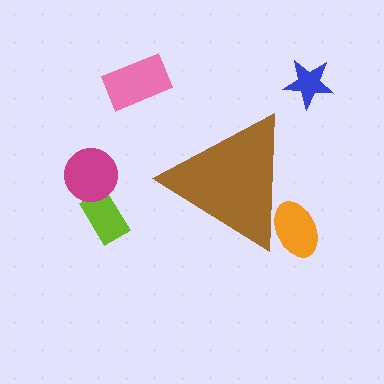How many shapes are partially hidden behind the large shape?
1 shape is partially hidden.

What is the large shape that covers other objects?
A brown triangle.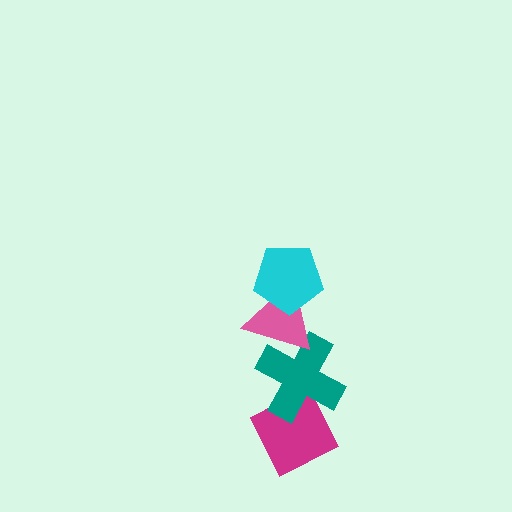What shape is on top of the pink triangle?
The cyan pentagon is on top of the pink triangle.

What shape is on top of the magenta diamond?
The teal cross is on top of the magenta diamond.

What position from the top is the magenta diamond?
The magenta diamond is 4th from the top.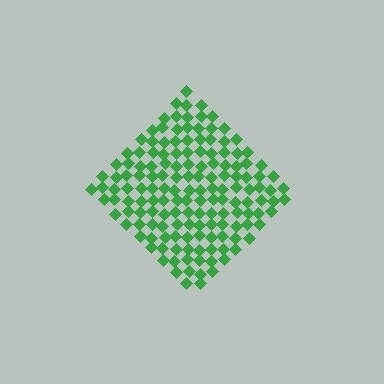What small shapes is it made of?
It is made of small diamonds.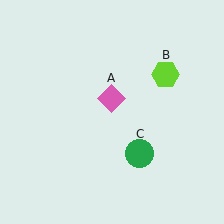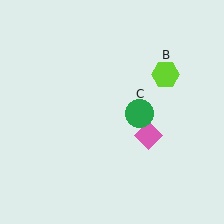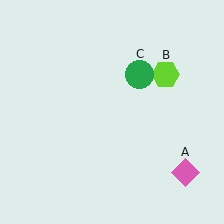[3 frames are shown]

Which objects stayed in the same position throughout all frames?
Lime hexagon (object B) remained stationary.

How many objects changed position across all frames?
2 objects changed position: pink diamond (object A), green circle (object C).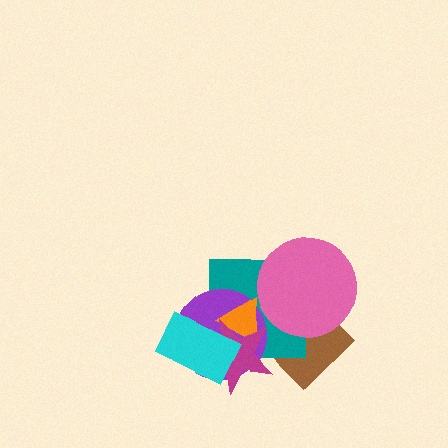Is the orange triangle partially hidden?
Yes, it is partially covered by another shape.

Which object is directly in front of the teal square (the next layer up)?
The purple circle is directly in front of the teal square.